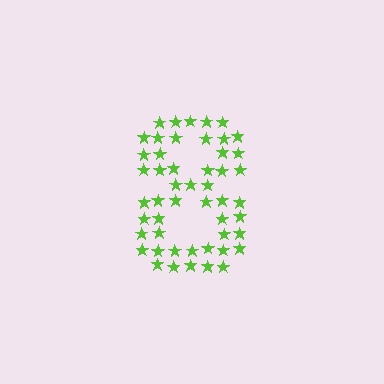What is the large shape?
The large shape is the digit 8.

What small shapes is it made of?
It is made of small stars.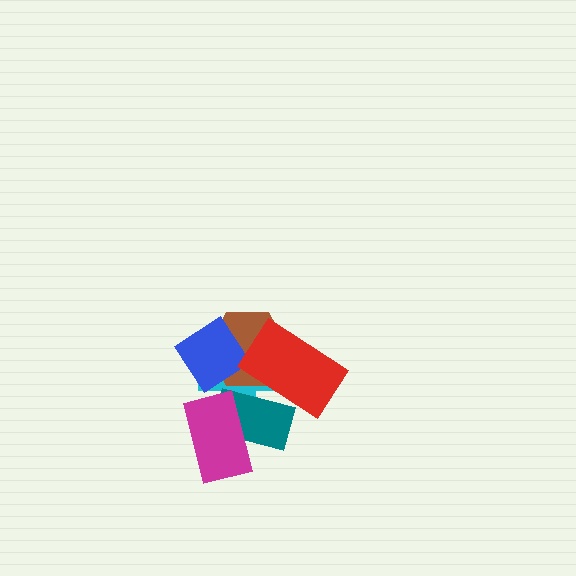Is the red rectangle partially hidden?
No, no other shape covers it.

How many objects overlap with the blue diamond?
2 objects overlap with the blue diamond.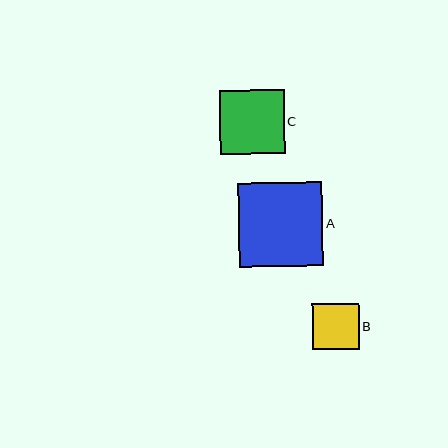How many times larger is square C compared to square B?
Square C is approximately 1.4 times the size of square B.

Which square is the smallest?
Square B is the smallest with a size of approximately 46 pixels.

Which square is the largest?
Square A is the largest with a size of approximately 84 pixels.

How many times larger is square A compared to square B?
Square A is approximately 1.8 times the size of square B.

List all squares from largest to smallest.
From largest to smallest: A, C, B.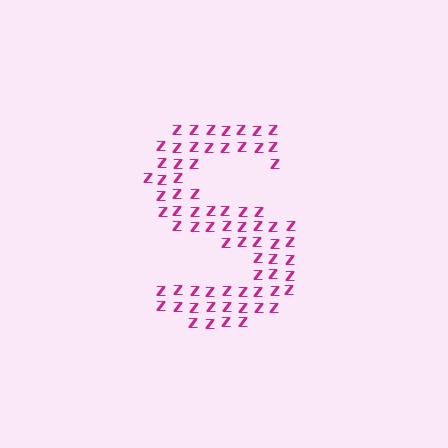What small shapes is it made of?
It is made of small letter Z's.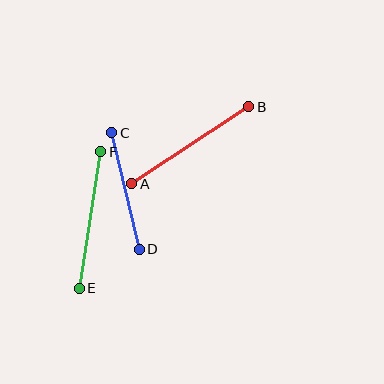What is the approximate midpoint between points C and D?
The midpoint is at approximately (126, 191) pixels.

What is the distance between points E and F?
The distance is approximately 138 pixels.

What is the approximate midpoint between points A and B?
The midpoint is at approximately (190, 145) pixels.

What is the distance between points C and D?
The distance is approximately 120 pixels.